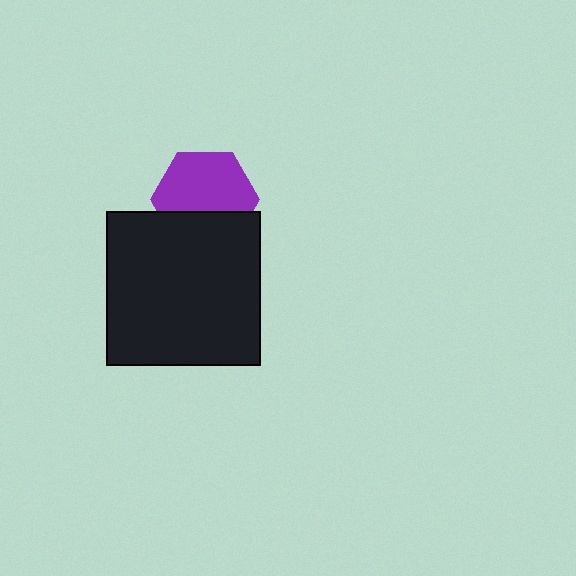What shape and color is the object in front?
The object in front is a black square.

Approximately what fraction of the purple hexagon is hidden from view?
Roughly 34% of the purple hexagon is hidden behind the black square.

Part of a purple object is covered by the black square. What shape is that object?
It is a hexagon.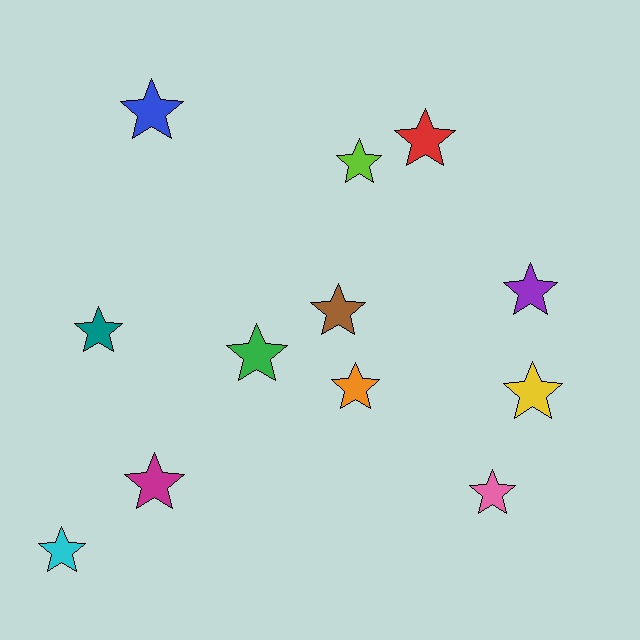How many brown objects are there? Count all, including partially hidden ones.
There is 1 brown object.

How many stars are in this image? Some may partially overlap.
There are 12 stars.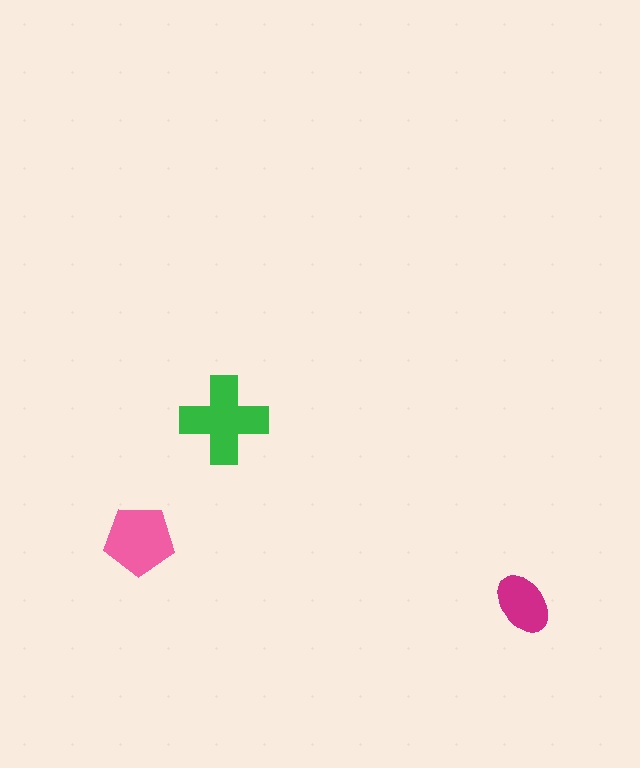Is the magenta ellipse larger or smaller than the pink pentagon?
Smaller.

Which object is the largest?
The green cross.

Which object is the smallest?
The magenta ellipse.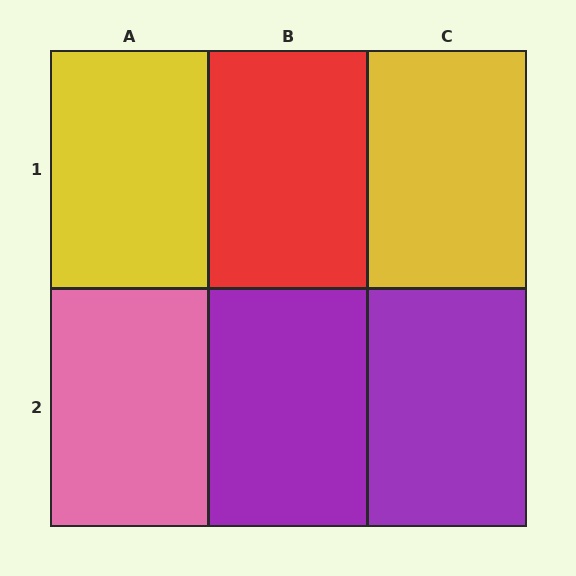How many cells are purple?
2 cells are purple.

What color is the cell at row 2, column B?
Purple.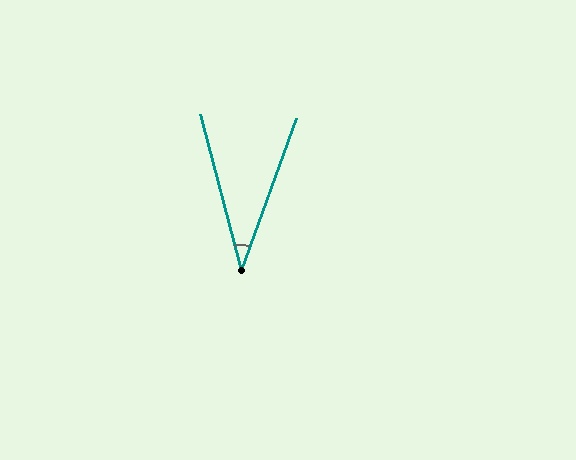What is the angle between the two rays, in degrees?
Approximately 34 degrees.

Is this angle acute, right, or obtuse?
It is acute.